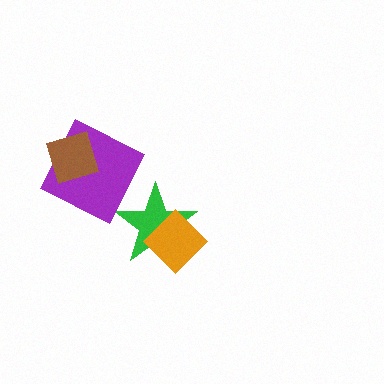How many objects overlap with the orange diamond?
1 object overlaps with the orange diamond.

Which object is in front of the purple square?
The brown diamond is in front of the purple square.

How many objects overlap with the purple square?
1 object overlaps with the purple square.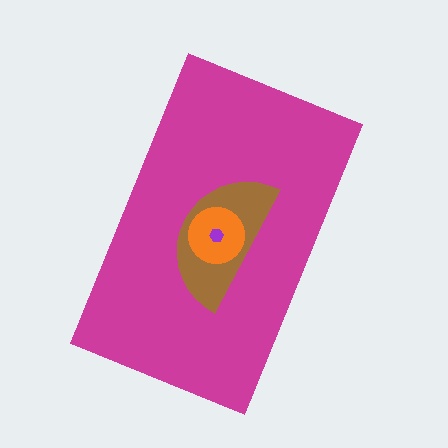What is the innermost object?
The purple hexagon.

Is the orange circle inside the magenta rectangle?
Yes.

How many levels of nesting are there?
4.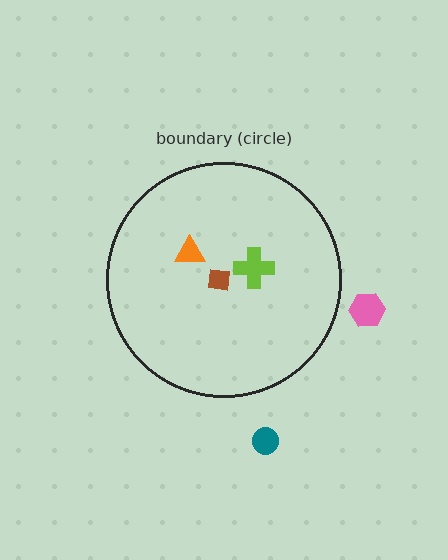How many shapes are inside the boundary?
3 inside, 2 outside.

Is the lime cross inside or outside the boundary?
Inside.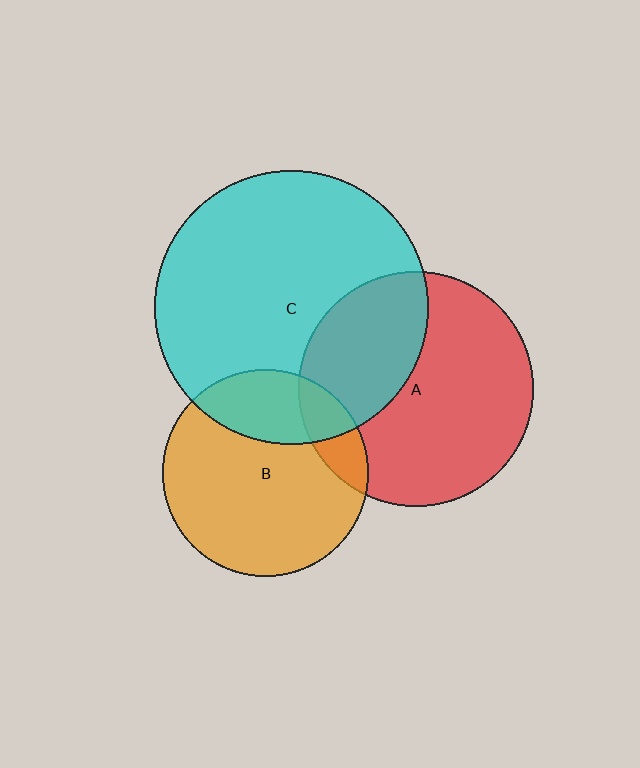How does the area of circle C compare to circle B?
Approximately 1.8 times.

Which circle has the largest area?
Circle C (cyan).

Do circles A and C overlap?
Yes.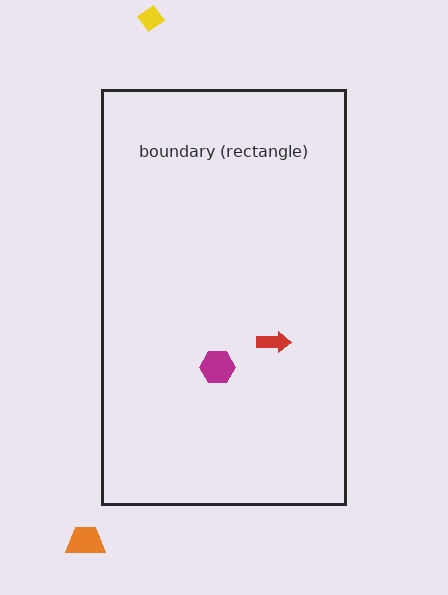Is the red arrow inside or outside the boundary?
Inside.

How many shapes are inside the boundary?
2 inside, 2 outside.